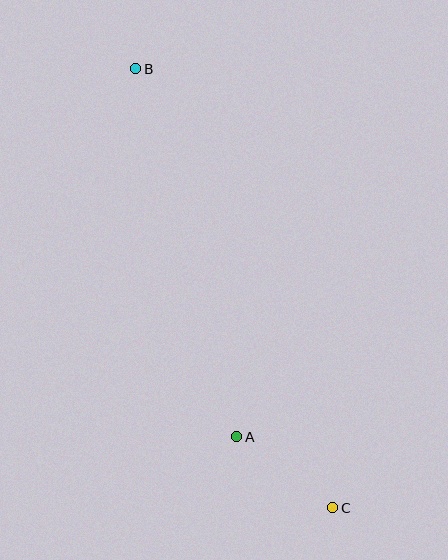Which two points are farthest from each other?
Points B and C are farthest from each other.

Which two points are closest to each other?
Points A and C are closest to each other.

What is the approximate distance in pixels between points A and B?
The distance between A and B is approximately 382 pixels.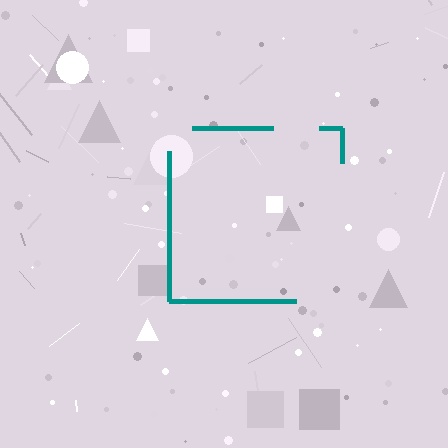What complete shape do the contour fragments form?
The contour fragments form a square.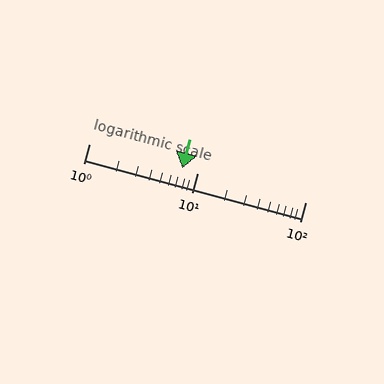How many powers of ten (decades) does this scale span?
The scale spans 2 decades, from 1 to 100.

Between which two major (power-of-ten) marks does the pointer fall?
The pointer is between 1 and 10.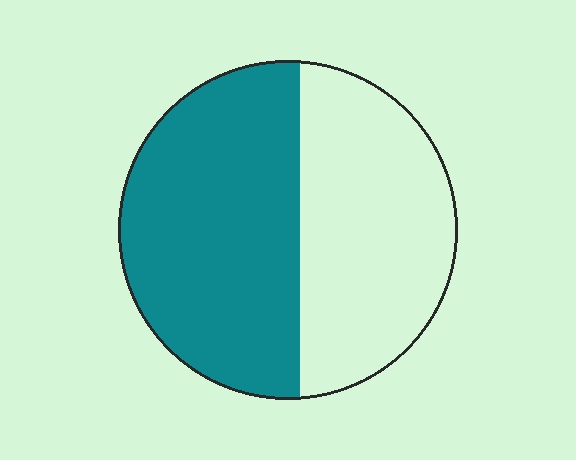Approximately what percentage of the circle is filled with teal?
Approximately 55%.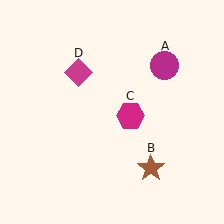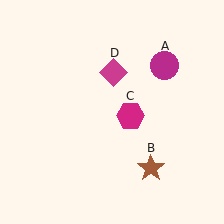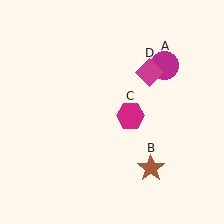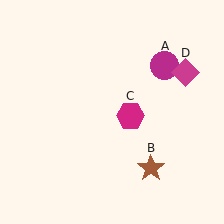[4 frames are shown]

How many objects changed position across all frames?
1 object changed position: magenta diamond (object D).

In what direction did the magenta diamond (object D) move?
The magenta diamond (object D) moved right.